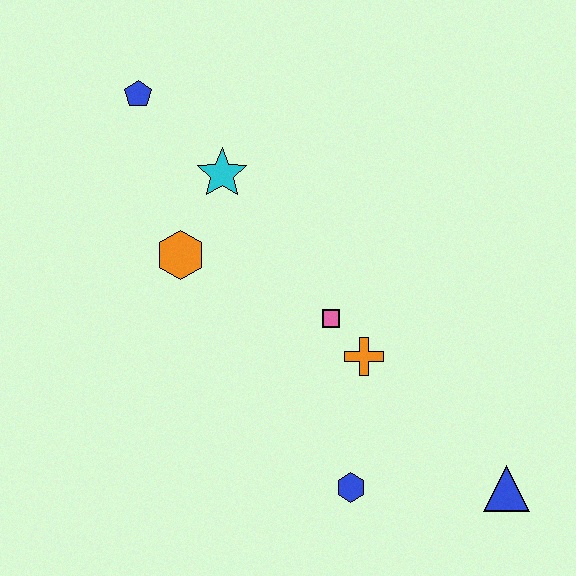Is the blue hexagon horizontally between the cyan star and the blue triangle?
Yes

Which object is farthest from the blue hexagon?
The blue pentagon is farthest from the blue hexagon.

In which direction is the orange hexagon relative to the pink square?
The orange hexagon is to the left of the pink square.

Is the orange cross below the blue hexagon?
No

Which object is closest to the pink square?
The orange cross is closest to the pink square.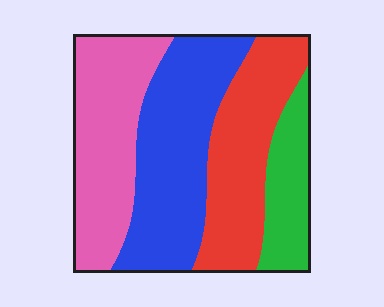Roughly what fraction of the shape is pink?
Pink covers around 30% of the shape.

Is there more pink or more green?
Pink.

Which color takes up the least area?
Green, at roughly 15%.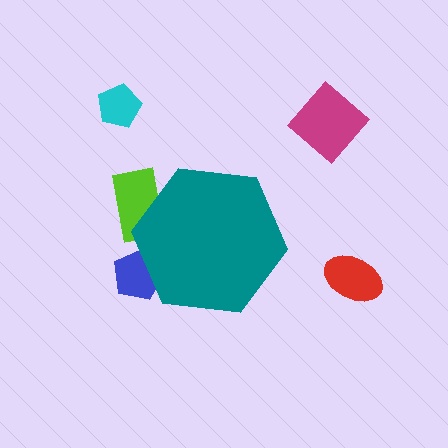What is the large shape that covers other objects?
A teal hexagon.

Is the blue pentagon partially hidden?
Yes, the blue pentagon is partially hidden behind the teal hexagon.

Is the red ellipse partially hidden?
No, the red ellipse is fully visible.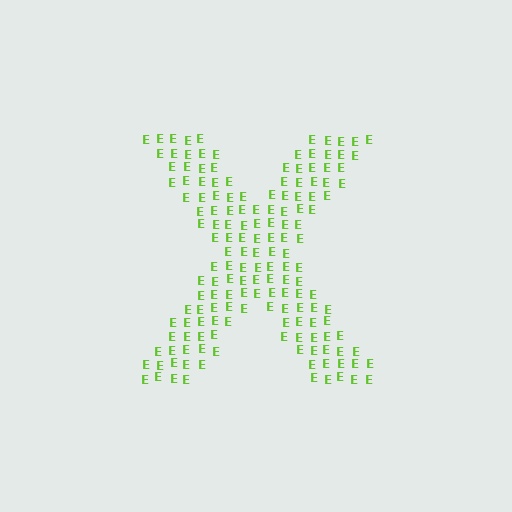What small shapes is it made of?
It is made of small letter E's.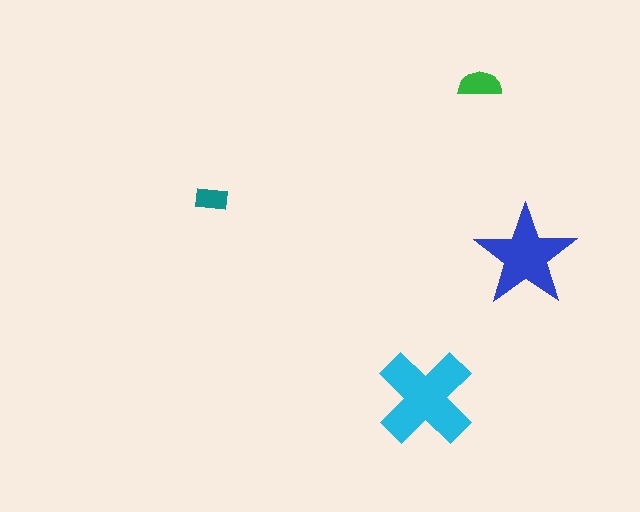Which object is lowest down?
The cyan cross is bottommost.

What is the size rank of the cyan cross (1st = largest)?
1st.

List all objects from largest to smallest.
The cyan cross, the blue star, the green semicircle, the teal rectangle.